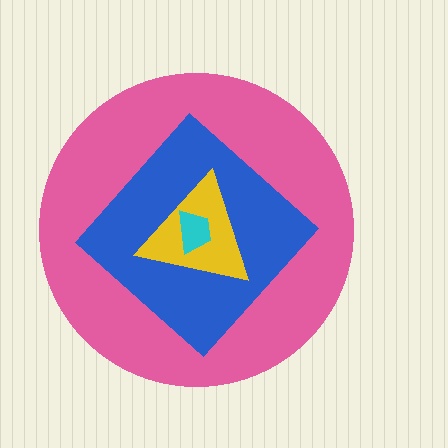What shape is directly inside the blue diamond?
The yellow triangle.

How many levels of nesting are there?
4.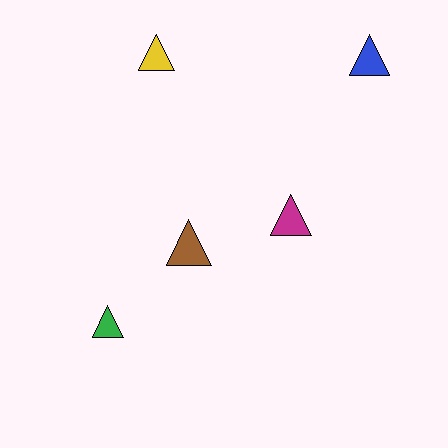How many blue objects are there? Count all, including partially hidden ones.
There is 1 blue object.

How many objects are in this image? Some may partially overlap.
There are 5 objects.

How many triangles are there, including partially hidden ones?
There are 5 triangles.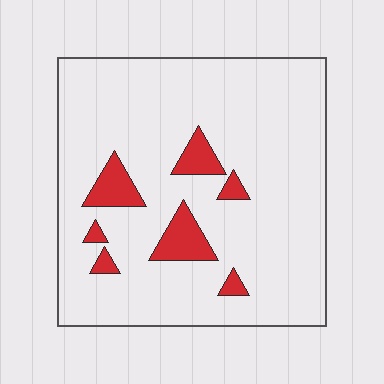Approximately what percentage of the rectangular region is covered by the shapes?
Approximately 10%.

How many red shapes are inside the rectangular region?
7.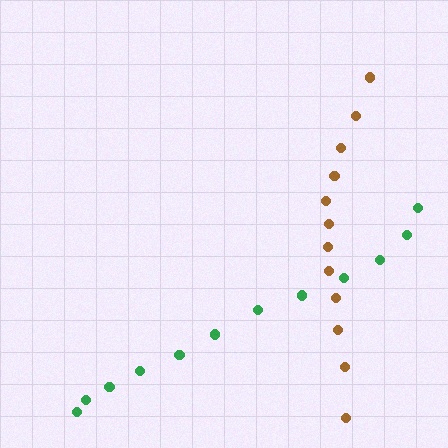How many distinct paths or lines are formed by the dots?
There are 2 distinct paths.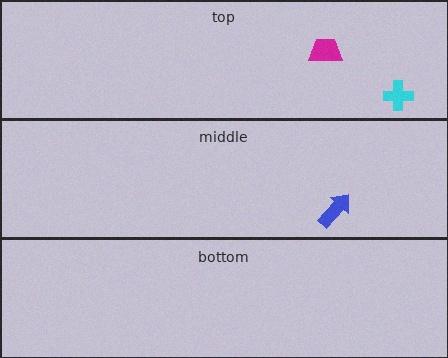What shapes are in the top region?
The magenta trapezoid, the cyan cross.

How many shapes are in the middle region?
1.